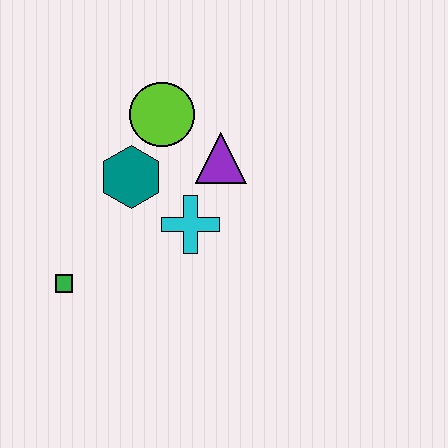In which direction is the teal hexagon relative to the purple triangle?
The teal hexagon is to the left of the purple triangle.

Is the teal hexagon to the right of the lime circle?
No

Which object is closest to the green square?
The teal hexagon is closest to the green square.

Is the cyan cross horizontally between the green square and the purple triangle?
Yes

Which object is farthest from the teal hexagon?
The green square is farthest from the teal hexagon.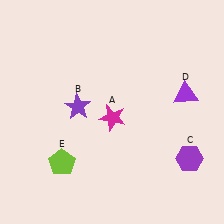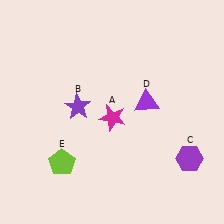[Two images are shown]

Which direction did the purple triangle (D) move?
The purple triangle (D) moved left.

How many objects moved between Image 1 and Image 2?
1 object moved between the two images.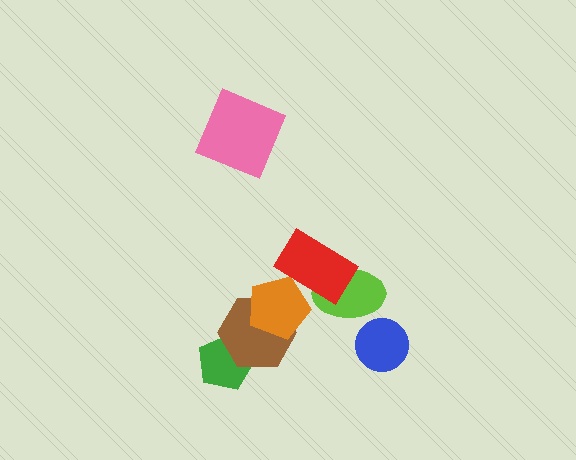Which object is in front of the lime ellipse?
The red rectangle is in front of the lime ellipse.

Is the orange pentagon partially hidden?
Yes, it is partially covered by another shape.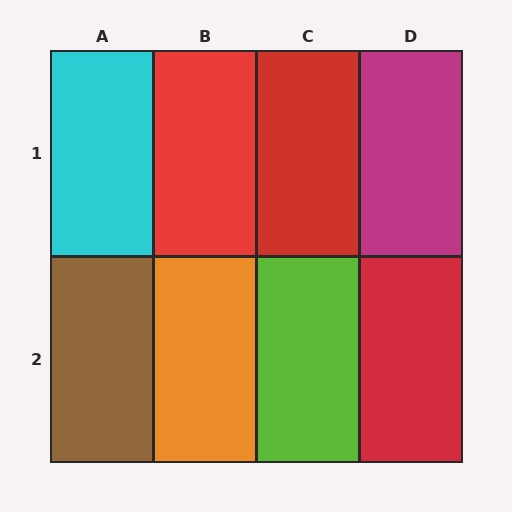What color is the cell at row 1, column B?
Red.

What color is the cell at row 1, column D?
Magenta.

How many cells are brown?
1 cell is brown.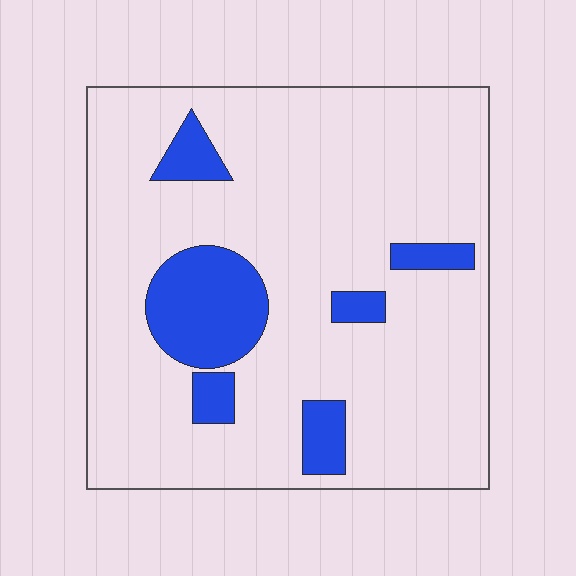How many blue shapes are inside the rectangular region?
6.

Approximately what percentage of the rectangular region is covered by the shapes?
Approximately 15%.